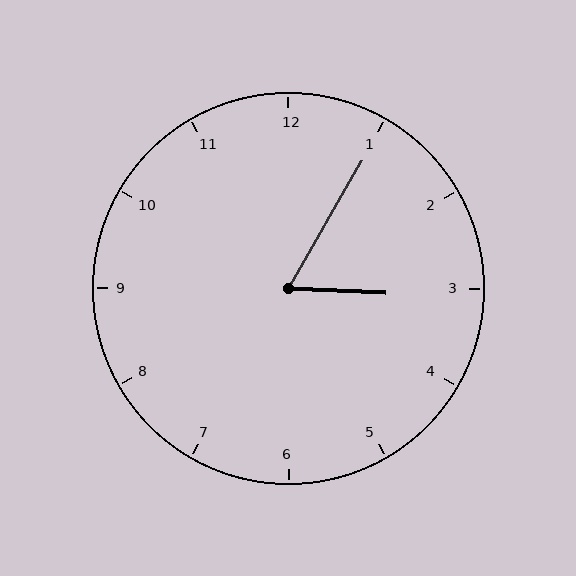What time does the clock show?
3:05.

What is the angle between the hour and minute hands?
Approximately 62 degrees.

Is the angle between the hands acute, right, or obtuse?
It is acute.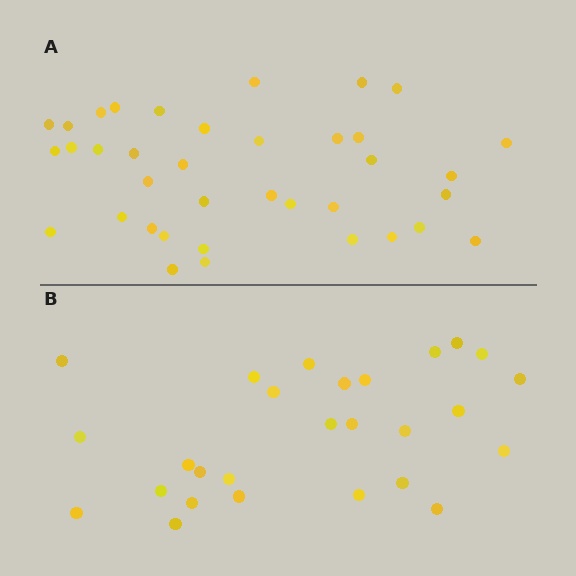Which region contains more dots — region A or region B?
Region A (the top region) has more dots.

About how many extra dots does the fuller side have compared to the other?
Region A has roughly 10 or so more dots than region B.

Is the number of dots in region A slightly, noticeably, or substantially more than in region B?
Region A has noticeably more, but not dramatically so. The ratio is roughly 1.4 to 1.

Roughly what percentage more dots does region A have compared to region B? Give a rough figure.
About 35% more.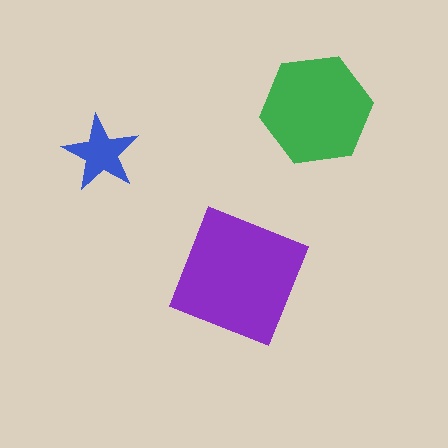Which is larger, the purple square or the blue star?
The purple square.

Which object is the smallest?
The blue star.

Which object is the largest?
The purple square.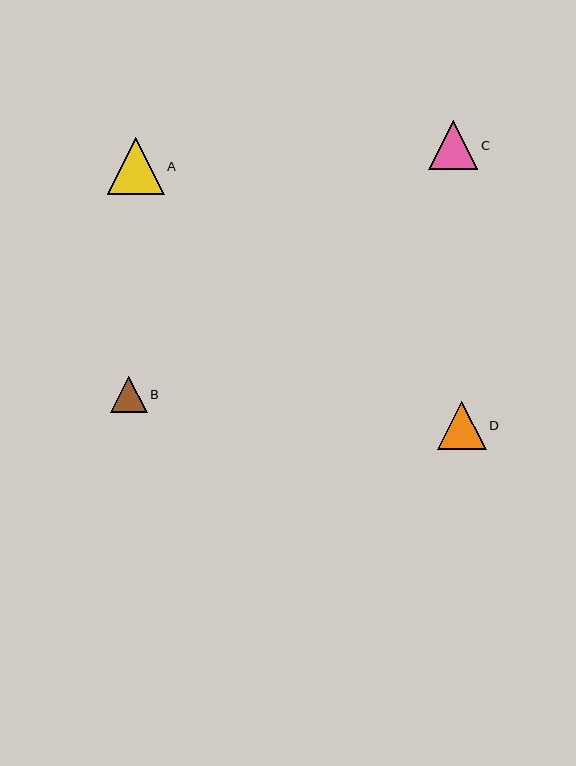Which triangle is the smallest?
Triangle B is the smallest with a size of approximately 37 pixels.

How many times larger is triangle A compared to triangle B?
Triangle A is approximately 1.5 times the size of triangle B.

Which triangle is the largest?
Triangle A is the largest with a size of approximately 57 pixels.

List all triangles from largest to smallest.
From largest to smallest: A, C, D, B.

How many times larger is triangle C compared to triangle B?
Triangle C is approximately 1.3 times the size of triangle B.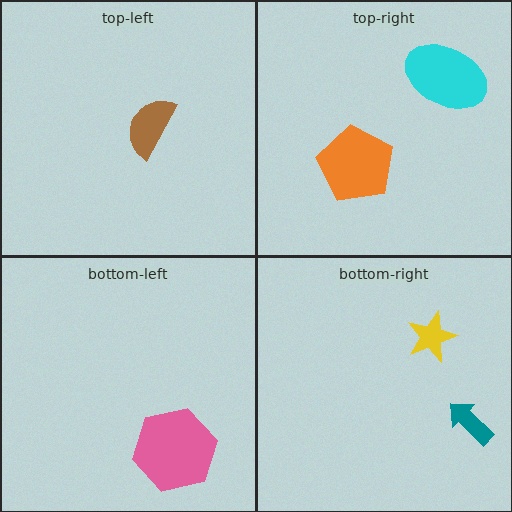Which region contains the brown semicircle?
The top-left region.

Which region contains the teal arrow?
The bottom-right region.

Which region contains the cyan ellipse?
The top-right region.